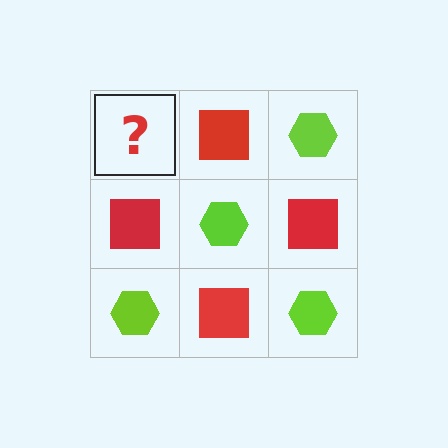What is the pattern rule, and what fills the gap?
The rule is that it alternates lime hexagon and red square in a checkerboard pattern. The gap should be filled with a lime hexagon.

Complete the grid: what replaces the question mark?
The question mark should be replaced with a lime hexagon.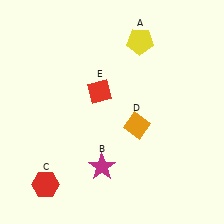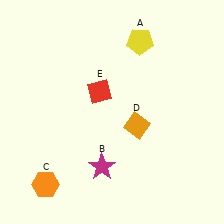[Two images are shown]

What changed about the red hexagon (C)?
In Image 1, C is red. In Image 2, it changed to orange.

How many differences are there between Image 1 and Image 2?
There is 1 difference between the two images.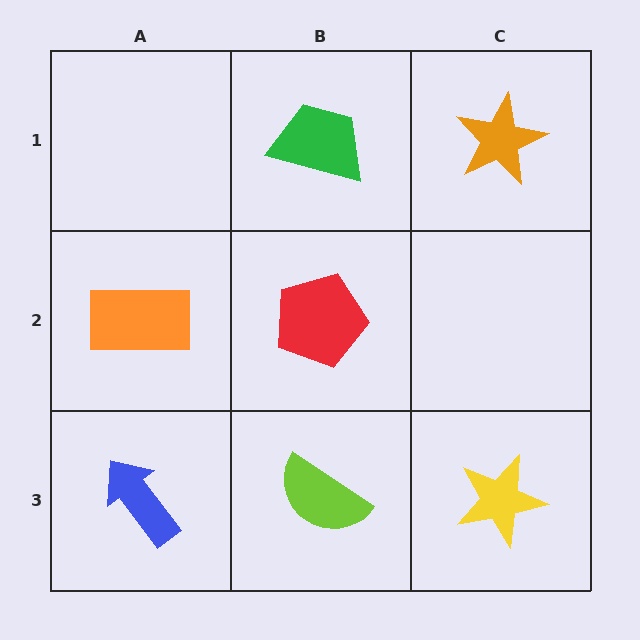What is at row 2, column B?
A red pentagon.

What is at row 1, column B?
A green trapezoid.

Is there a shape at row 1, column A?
No, that cell is empty.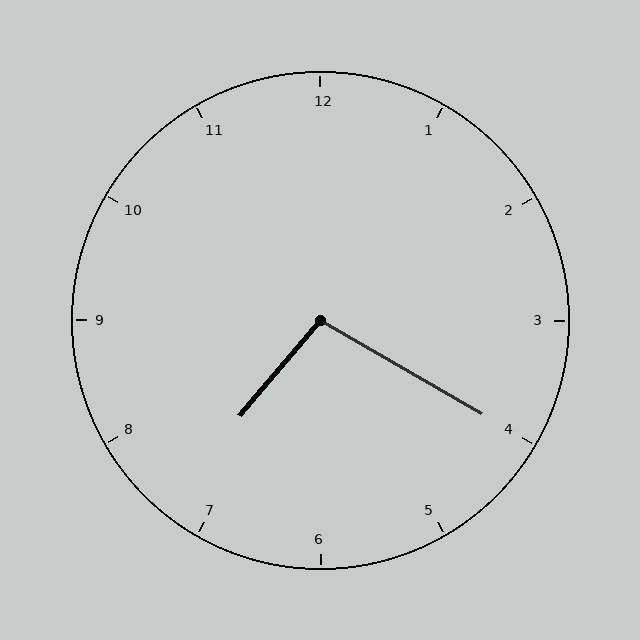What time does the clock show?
7:20.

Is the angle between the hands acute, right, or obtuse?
It is obtuse.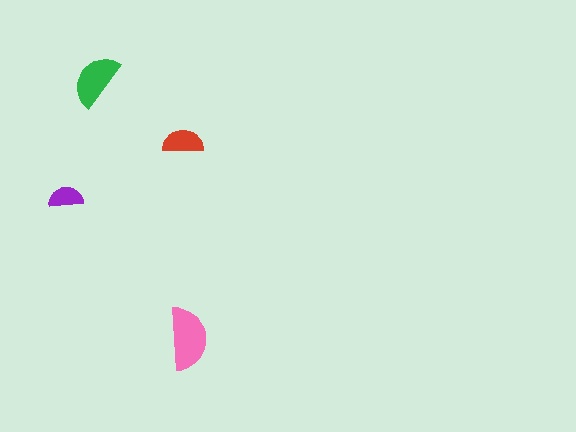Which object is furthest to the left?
The purple semicircle is leftmost.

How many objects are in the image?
There are 4 objects in the image.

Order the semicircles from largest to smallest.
the pink one, the green one, the red one, the purple one.